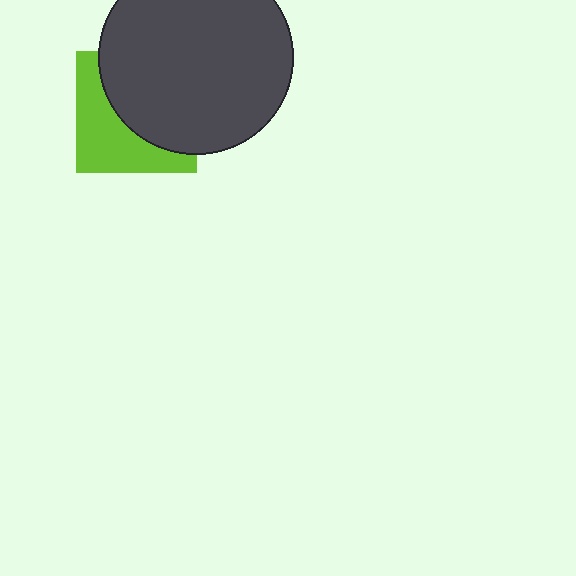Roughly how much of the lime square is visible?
A small part of it is visible (roughly 45%).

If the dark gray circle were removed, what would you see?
You would see the complete lime square.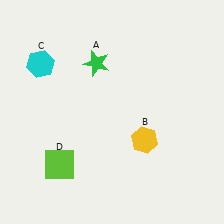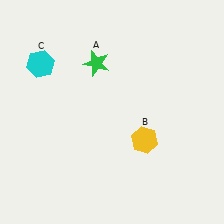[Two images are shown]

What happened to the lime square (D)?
The lime square (D) was removed in Image 2. It was in the bottom-left area of Image 1.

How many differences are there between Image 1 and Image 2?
There is 1 difference between the two images.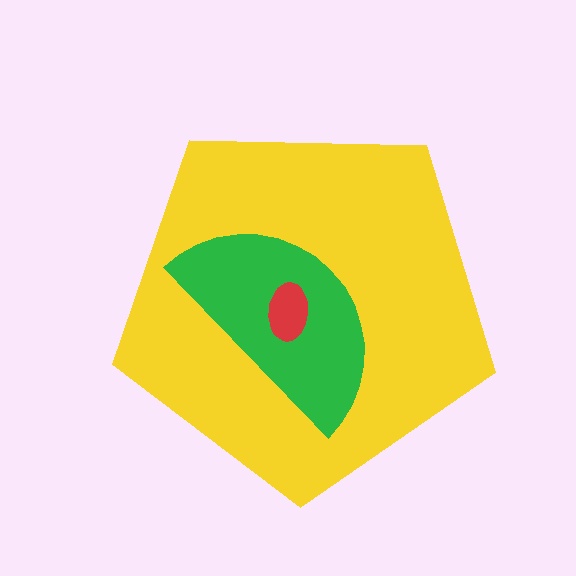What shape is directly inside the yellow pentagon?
The green semicircle.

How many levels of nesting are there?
3.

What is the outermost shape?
The yellow pentagon.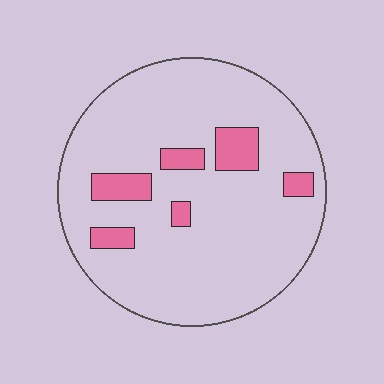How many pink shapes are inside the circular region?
6.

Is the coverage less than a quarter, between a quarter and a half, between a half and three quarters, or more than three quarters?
Less than a quarter.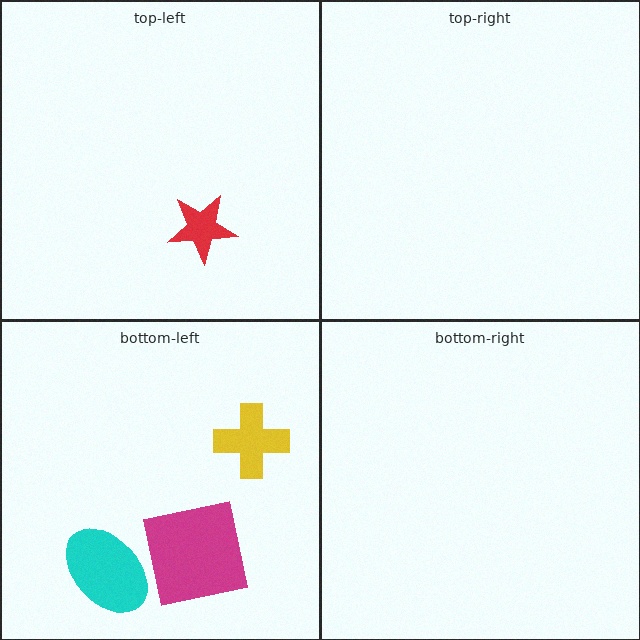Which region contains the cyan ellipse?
The bottom-left region.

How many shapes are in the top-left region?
1.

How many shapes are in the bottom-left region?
3.